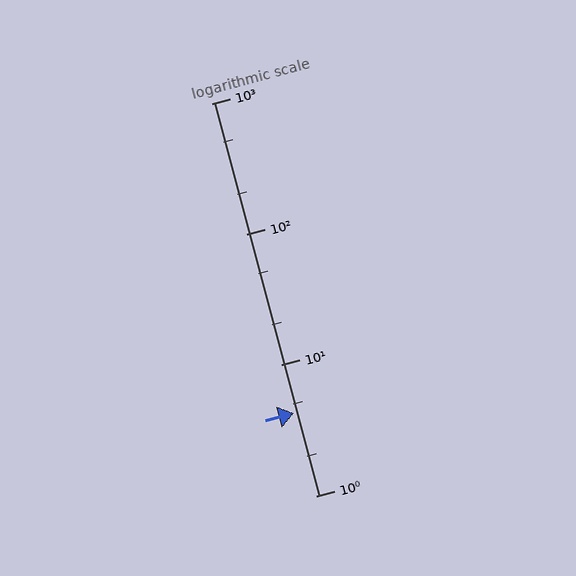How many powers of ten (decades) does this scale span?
The scale spans 3 decades, from 1 to 1000.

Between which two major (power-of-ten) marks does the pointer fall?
The pointer is between 1 and 10.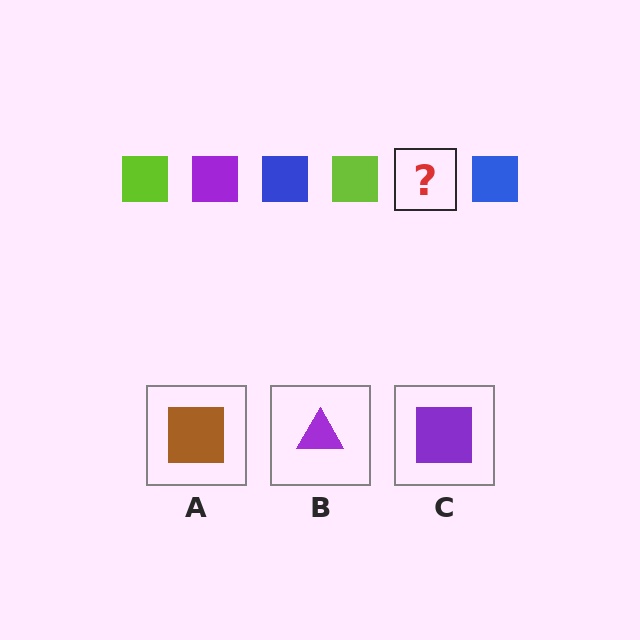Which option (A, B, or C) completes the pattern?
C.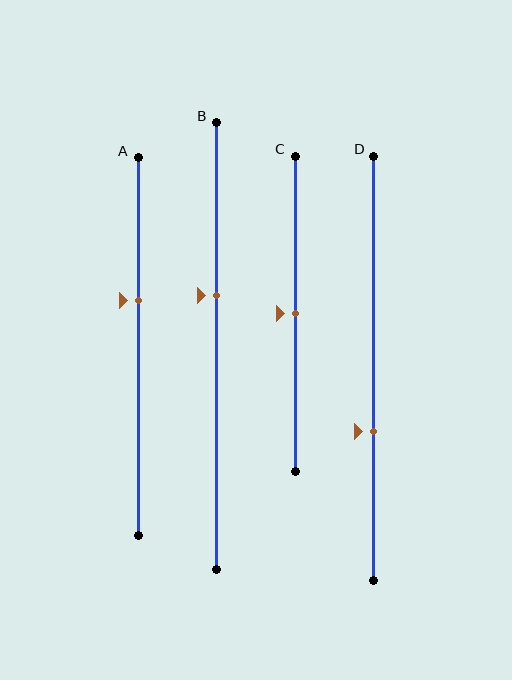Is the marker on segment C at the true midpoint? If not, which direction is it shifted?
Yes, the marker on segment C is at the true midpoint.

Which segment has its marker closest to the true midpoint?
Segment C has its marker closest to the true midpoint.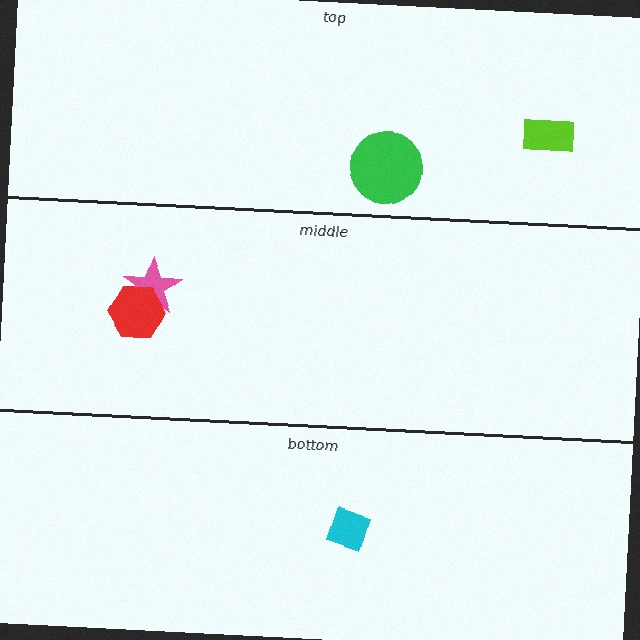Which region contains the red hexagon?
The middle region.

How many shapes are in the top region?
2.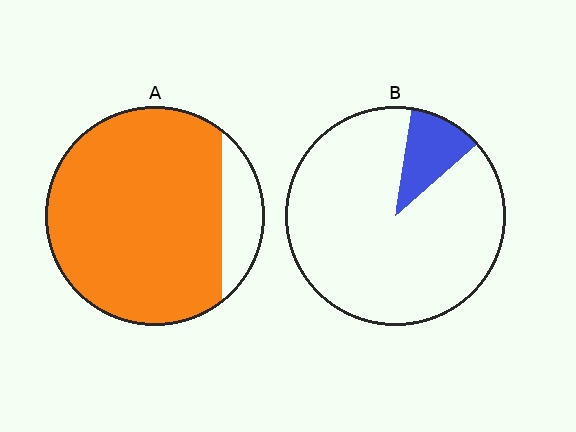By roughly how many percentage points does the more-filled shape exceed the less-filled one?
By roughly 75 percentage points (A over B).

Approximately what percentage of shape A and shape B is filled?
A is approximately 85% and B is approximately 10%.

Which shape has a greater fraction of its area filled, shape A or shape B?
Shape A.